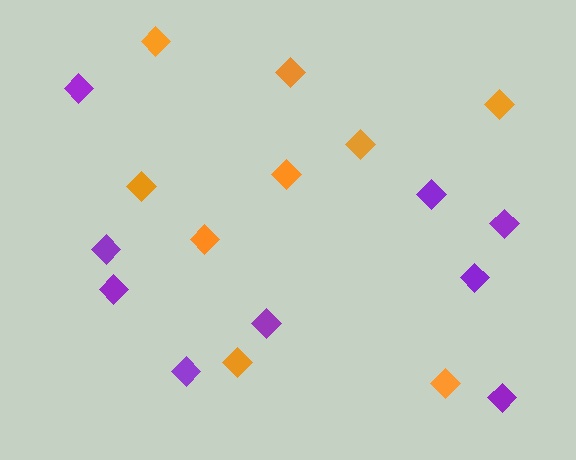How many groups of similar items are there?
There are 2 groups: one group of orange diamonds (9) and one group of purple diamonds (9).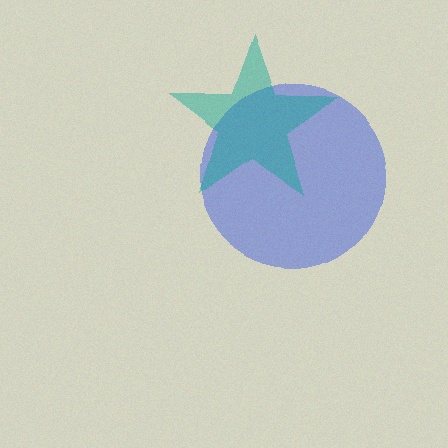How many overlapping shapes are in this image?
There are 2 overlapping shapes in the image.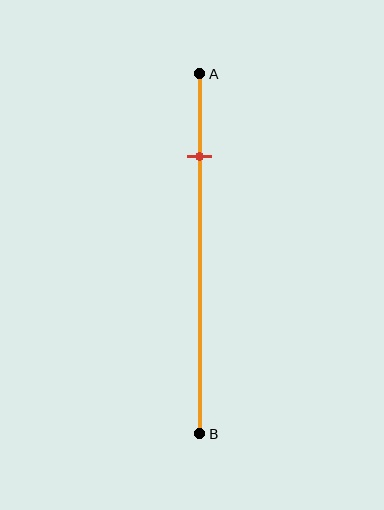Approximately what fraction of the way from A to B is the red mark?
The red mark is approximately 25% of the way from A to B.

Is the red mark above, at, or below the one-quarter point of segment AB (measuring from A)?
The red mark is approximately at the one-quarter point of segment AB.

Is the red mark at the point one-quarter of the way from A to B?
Yes, the mark is approximately at the one-quarter point.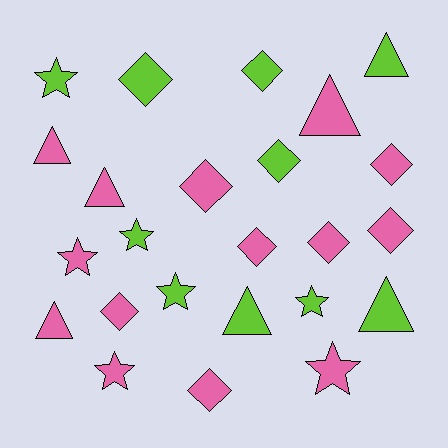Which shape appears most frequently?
Diamond, with 10 objects.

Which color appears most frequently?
Pink, with 14 objects.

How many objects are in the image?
There are 24 objects.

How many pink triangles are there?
There are 4 pink triangles.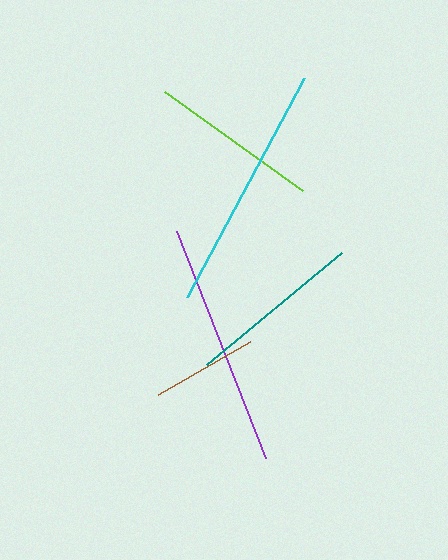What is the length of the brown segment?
The brown segment is approximately 107 pixels long.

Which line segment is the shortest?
The brown line is the shortest at approximately 107 pixels.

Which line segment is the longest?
The cyan line is the longest at approximately 248 pixels.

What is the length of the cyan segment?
The cyan segment is approximately 248 pixels long.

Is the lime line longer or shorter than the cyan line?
The cyan line is longer than the lime line.